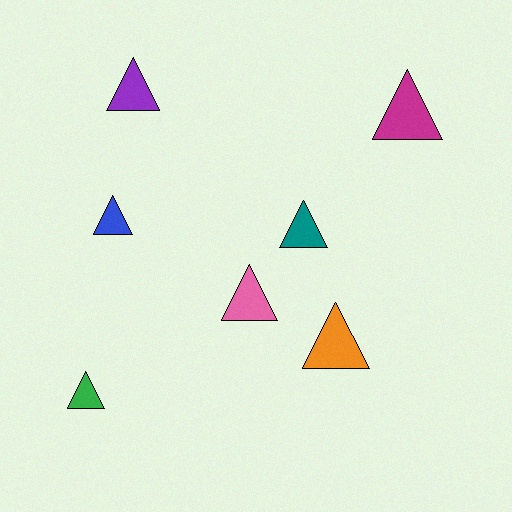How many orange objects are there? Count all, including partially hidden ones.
There is 1 orange object.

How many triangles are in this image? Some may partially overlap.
There are 7 triangles.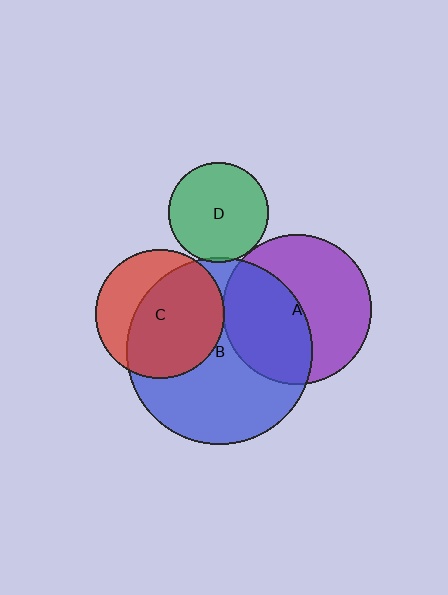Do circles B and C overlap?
Yes.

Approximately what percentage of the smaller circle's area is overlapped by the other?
Approximately 65%.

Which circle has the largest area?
Circle B (blue).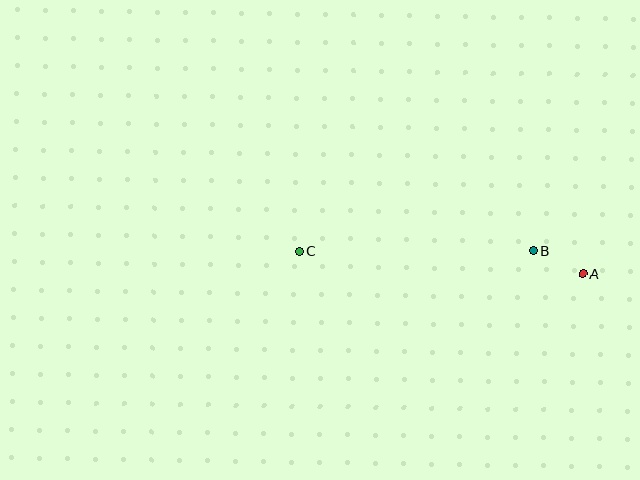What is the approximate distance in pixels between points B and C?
The distance between B and C is approximately 234 pixels.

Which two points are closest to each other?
Points A and B are closest to each other.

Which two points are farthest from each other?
Points A and C are farthest from each other.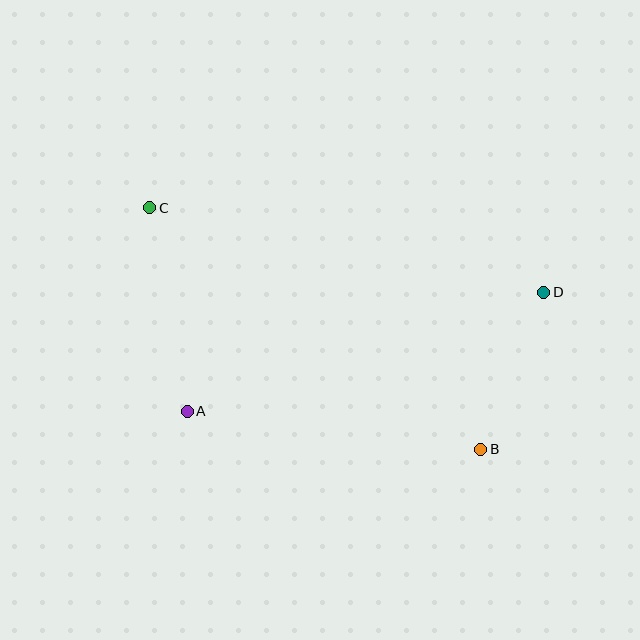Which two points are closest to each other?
Points B and D are closest to each other.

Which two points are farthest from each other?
Points B and C are farthest from each other.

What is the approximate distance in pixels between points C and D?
The distance between C and D is approximately 403 pixels.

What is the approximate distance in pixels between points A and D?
The distance between A and D is approximately 376 pixels.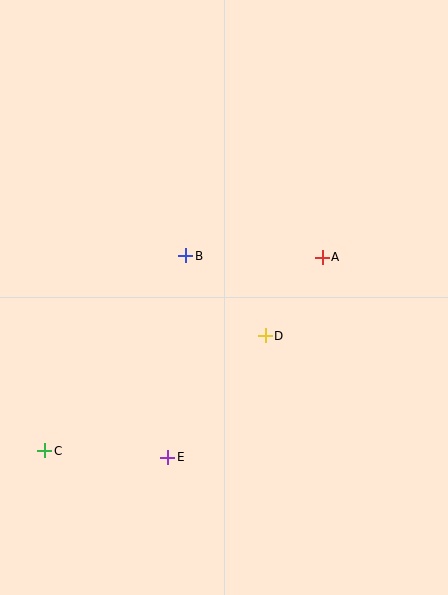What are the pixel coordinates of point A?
Point A is at (322, 257).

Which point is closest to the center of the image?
Point D at (265, 336) is closest to the center.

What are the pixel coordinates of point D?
Point D is at (265, 336).